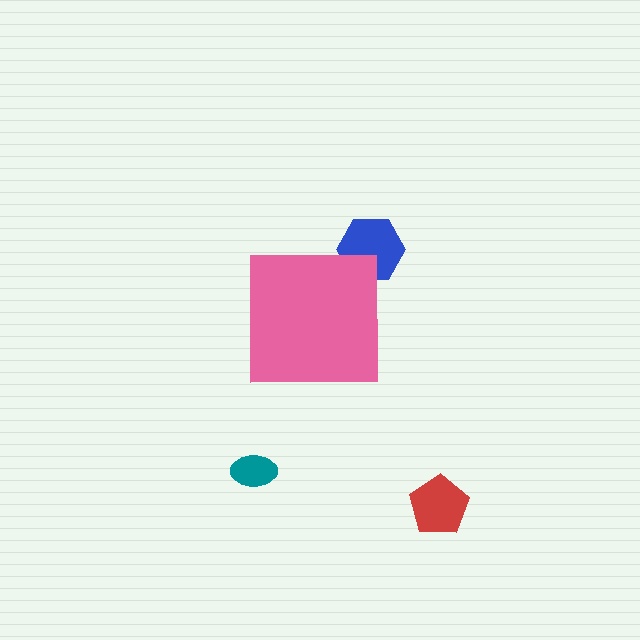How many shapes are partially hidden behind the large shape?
1 shape is partially hidden.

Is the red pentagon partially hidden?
No, the red pentagon is fully visible.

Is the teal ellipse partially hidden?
No, the teal ellipse is fully visible.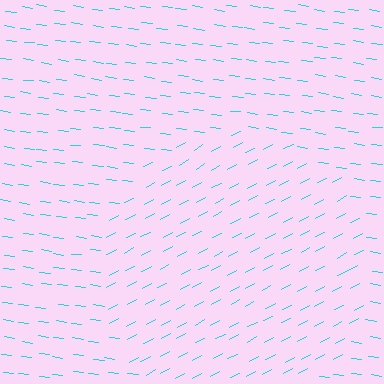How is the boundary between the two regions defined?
The boundary is defined purely by a change in line orientation (approximately 36 degrees difference). All lines are the same color and thickness.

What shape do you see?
I see a circle.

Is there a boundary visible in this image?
Yes, there is a texture boundary formed by a change in line orientation.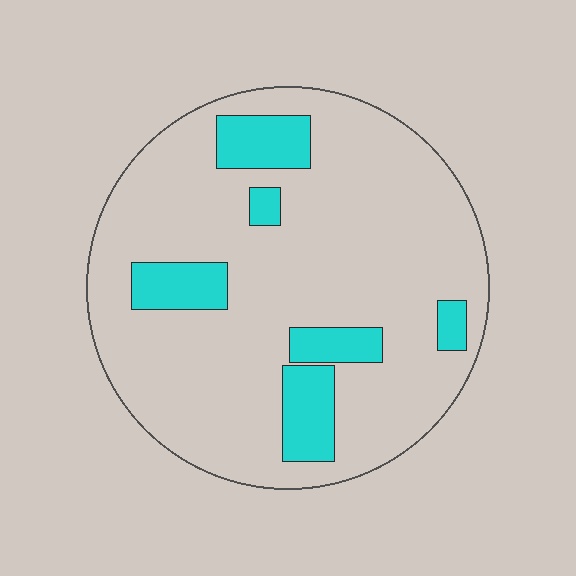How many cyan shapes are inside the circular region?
6.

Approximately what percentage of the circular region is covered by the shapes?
Approximately 15%.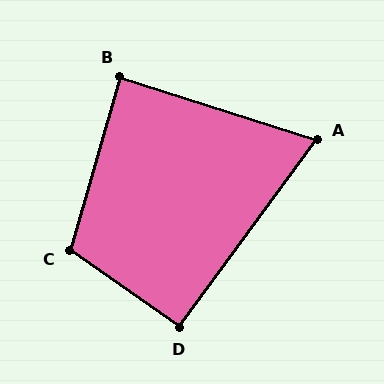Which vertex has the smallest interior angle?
A, at approximately 71 degrees.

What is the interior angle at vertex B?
Approximately 89 degrees (approximately right).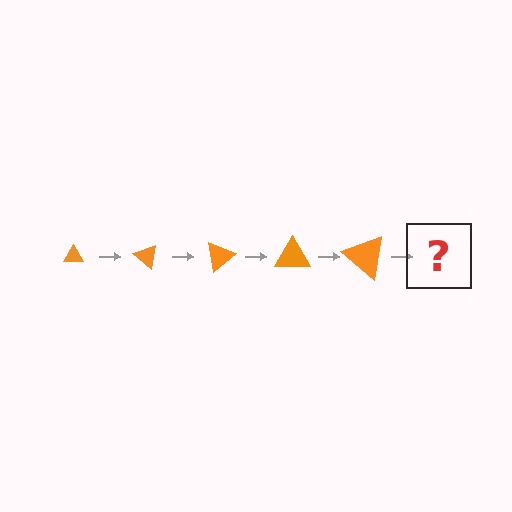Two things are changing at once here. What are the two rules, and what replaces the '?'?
The two rules are that the triangle grows larger each step and it rotates 40 degrees each step. The '?' should be a triangle, larger than the previous one and rotated 200 degrees from the start.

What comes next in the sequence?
The next element should be a triangle, larger than the previous one and rotated 200 degrees from the start.